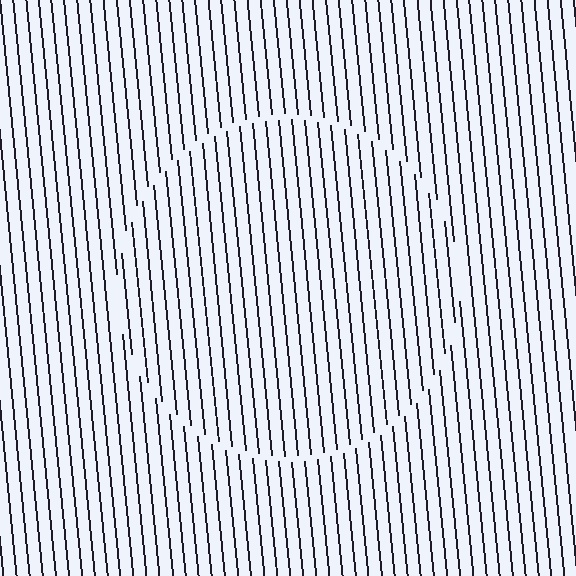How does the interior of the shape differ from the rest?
The interior of the shape contains the same grating, shifted by half a period — the contour is defined by the phase discontinuity where line-ends from the inner and outer gratings abut.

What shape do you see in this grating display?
An illusory circle. The interior of the shape contains the same grating, shifted by half a period — the contour is defined by the phase discontinuity where line-ends from the inner and outer gratings abut.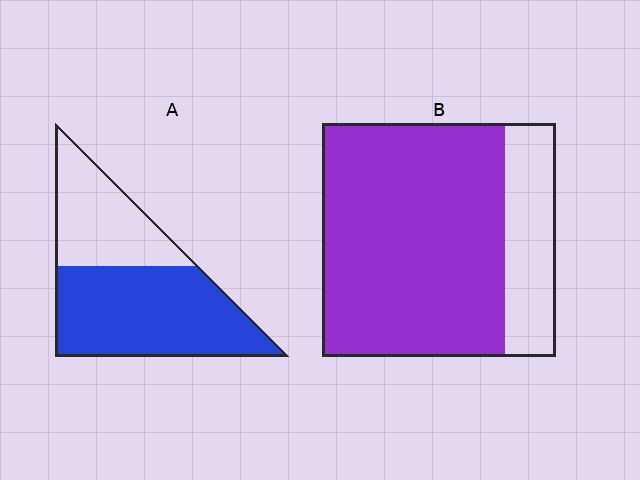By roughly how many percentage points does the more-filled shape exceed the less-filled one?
By roughly 15 percentage points (B over A).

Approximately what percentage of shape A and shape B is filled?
A is approximately 65% and B is approximately 80%.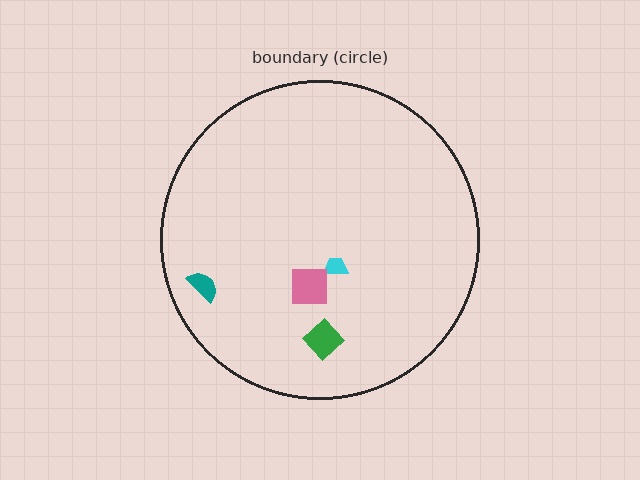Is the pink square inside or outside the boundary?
Inside.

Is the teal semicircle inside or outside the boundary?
Inside.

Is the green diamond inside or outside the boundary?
Inside.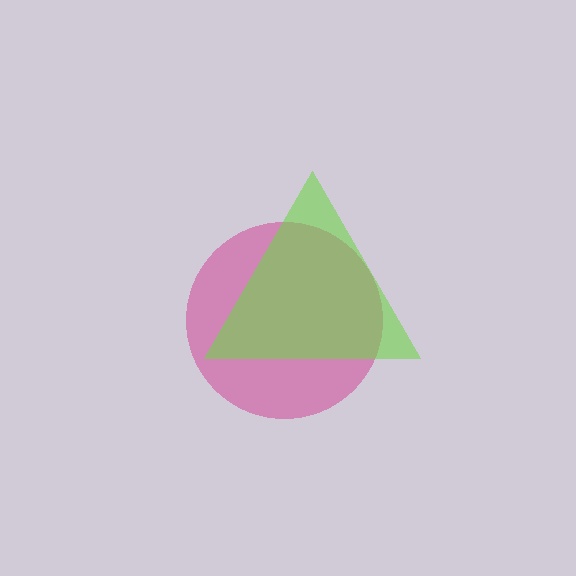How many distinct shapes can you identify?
There are 2 distinct shapes: a magenta circle, a lime triangle.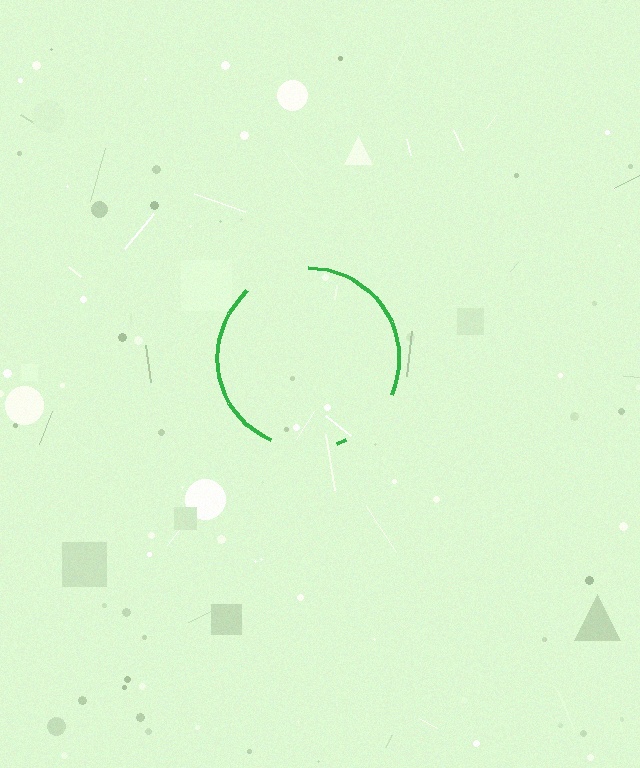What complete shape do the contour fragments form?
The contour fragments form a circle.